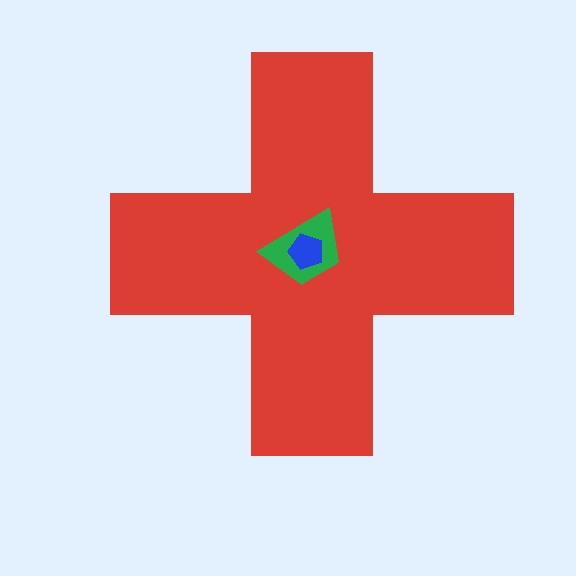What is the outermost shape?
The red cross.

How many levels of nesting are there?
3.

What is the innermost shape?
The blue pentagon.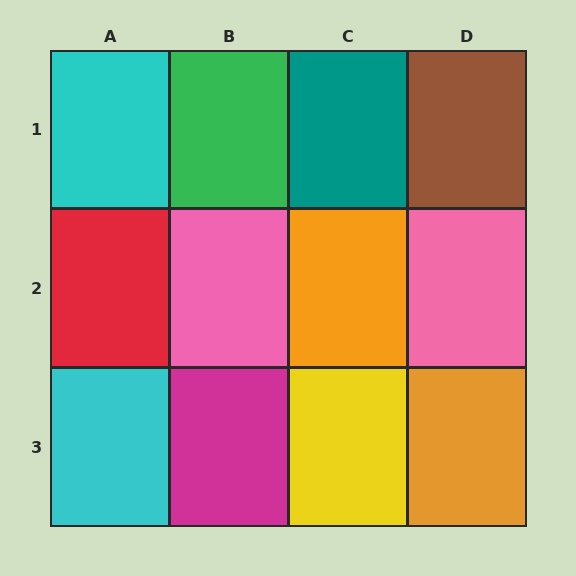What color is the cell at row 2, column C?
Orange.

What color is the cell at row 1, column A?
Cyan.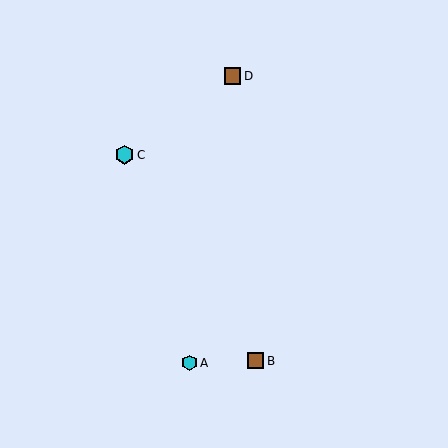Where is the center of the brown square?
The center of the brown square is at (256, 361).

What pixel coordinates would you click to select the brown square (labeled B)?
Click at (256, 361) to select the brown square B.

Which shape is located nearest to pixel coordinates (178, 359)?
The cyan hexagon (labeled A) at (189, 363) is nearest to that location.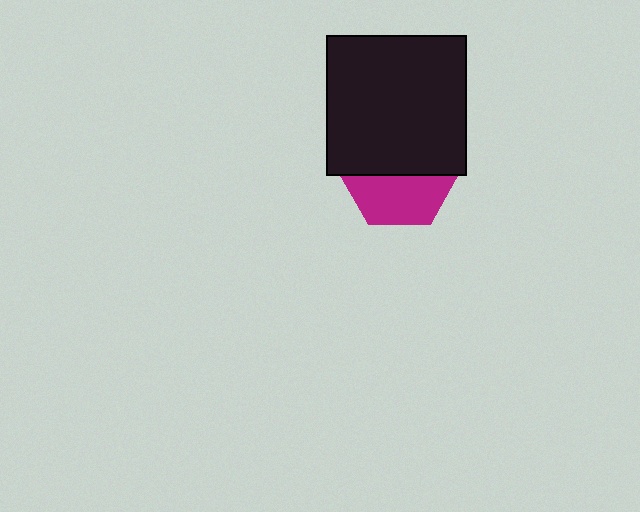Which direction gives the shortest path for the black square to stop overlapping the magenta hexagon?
Moving up gives the shortest separation.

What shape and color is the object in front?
The object in front is a black square.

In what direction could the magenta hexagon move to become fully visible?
The magenta hexagon could move down. That would shift it out from behind the black square entirely.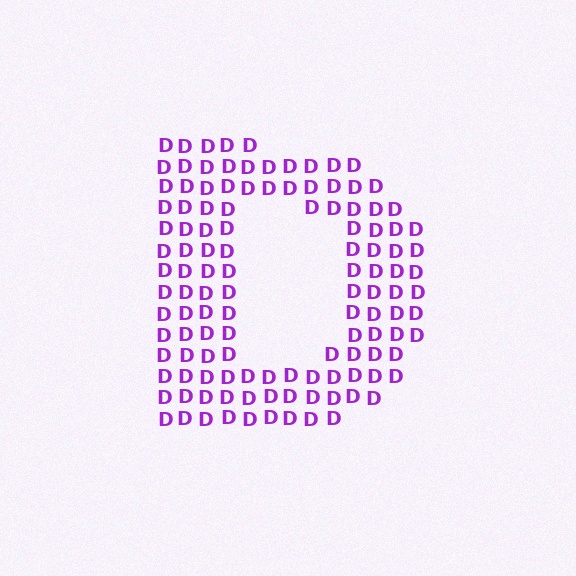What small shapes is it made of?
It is made of small letter D's.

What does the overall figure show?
The overall figure shows the letter D.